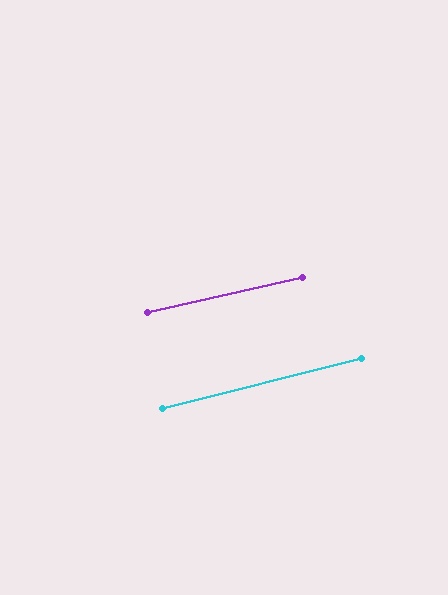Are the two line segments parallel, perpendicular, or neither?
Parallel — their directions differ by only 1.1°.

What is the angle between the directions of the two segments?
Approximately 1 degree.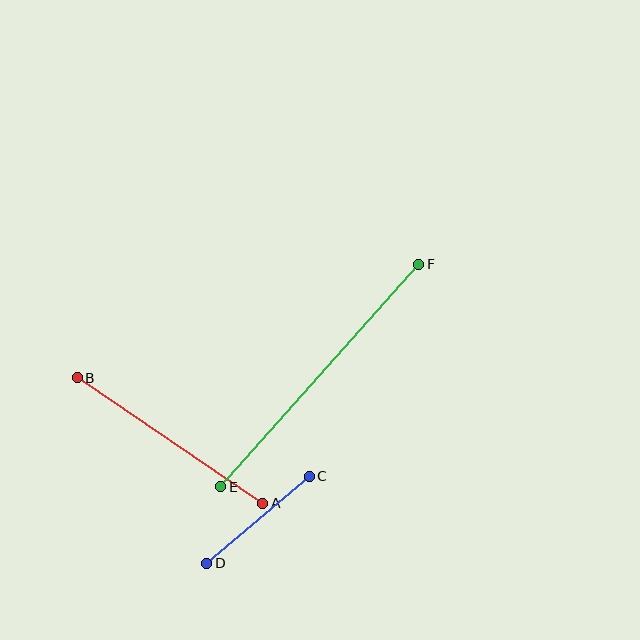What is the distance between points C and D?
The distance is approximately 134 pixels.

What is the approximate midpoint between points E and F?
The midpoint is at approximately (320, 375) pixels.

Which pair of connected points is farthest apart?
Points E and F are farthest apart.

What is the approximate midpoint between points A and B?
The midpoint is at approximately (170, 440) pixels.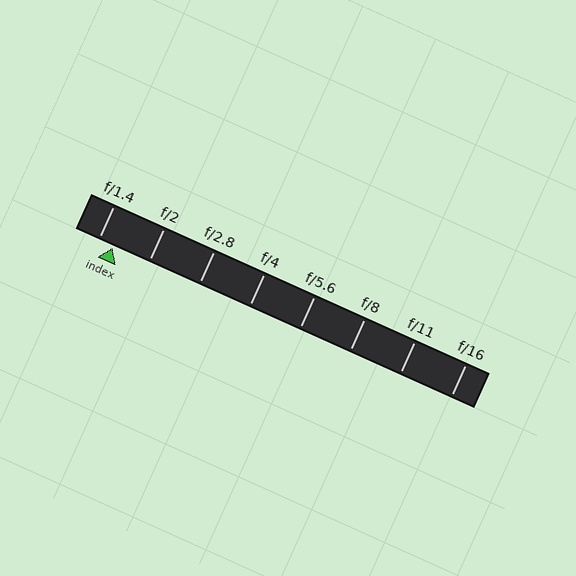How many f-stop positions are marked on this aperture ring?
There are 8 f-stop positions marked.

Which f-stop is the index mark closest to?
The index mark is closest to f/1.4.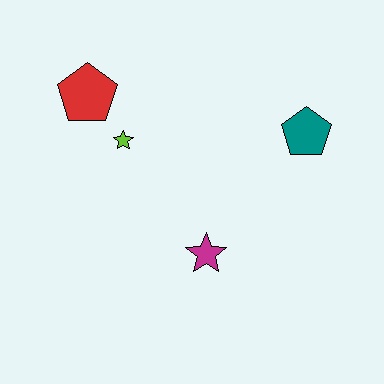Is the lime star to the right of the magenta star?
No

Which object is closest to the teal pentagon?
The magenta star is closest to the teal pentagon.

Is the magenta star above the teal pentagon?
No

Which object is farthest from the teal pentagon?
The red pentagon is farthest from the teal pentagon.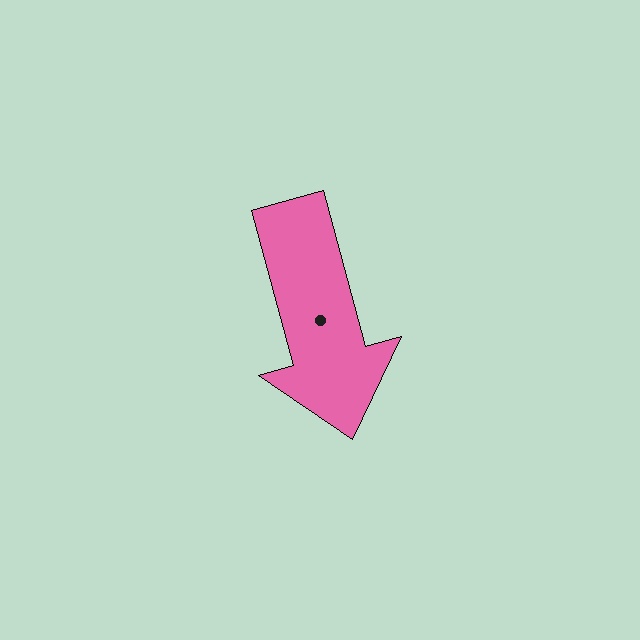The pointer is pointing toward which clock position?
Roughly 5 o'clock.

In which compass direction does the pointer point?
South.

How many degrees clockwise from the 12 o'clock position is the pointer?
Approximately 165 degrees.